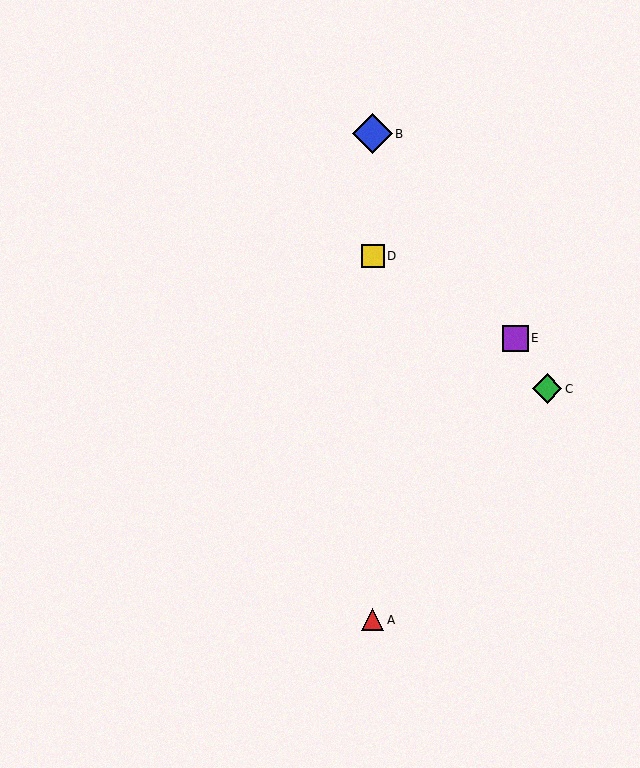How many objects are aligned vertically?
3 objects (A, B, D) are aligned vertically.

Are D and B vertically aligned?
Yes, both are at x≈373.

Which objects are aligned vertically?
Objects A, B, D are aligned vertically.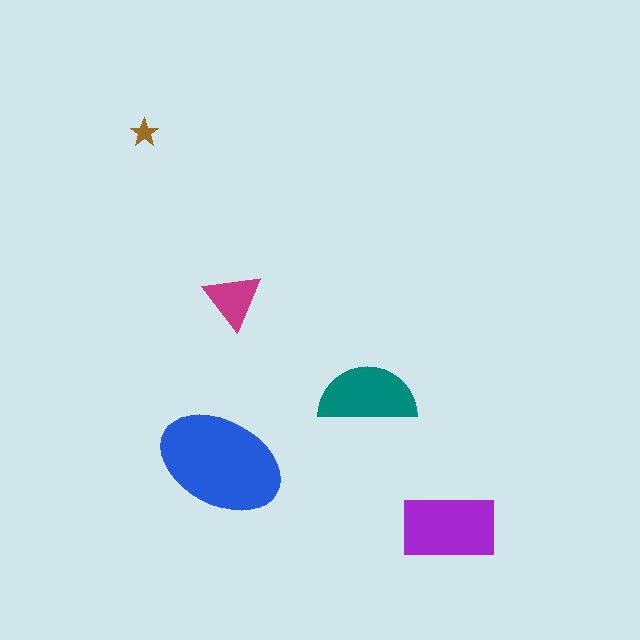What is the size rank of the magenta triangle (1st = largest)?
4th.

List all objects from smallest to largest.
The brown star, the magenta triangle, the teal semicircle, the purple rectangle, the blue ellipse.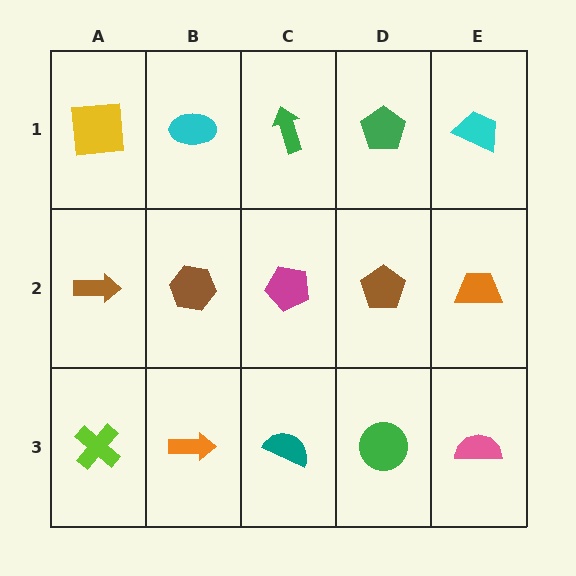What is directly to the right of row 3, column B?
A teal semicircle.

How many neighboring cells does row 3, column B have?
3.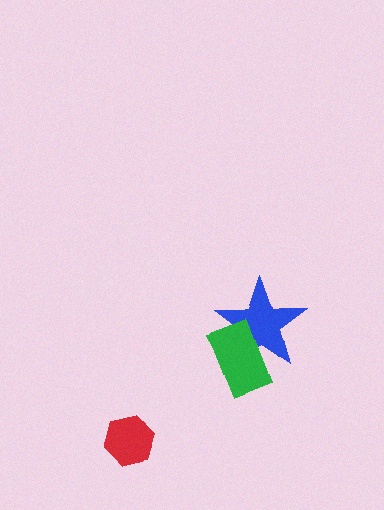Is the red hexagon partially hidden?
No, no other shape covers it.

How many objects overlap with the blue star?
1 object overlaps with the blue star.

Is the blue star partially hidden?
Yes, it is partially covered by another shape.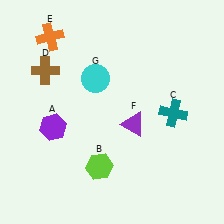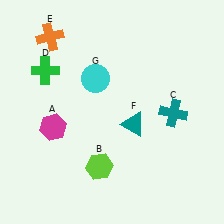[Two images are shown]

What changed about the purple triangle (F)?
In Image 1, F is purple. In Image 2, it changed to teal.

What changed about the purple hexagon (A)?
In Image 1, A is purple. In Image 2, it changed to magenta.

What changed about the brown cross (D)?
In Image 1, D is brown. In Image 2, it changed to green.